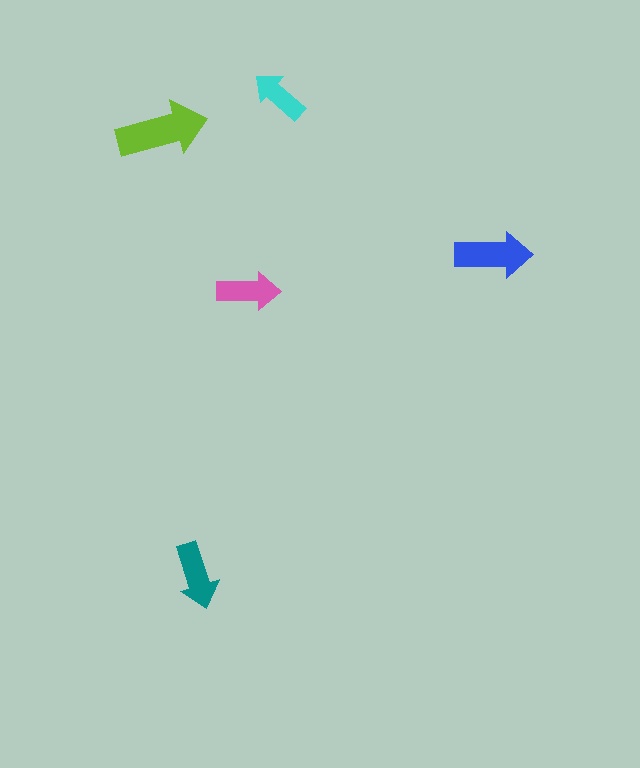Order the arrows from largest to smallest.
the lime one, the blue one, the teal one, the pink one, the cyan one.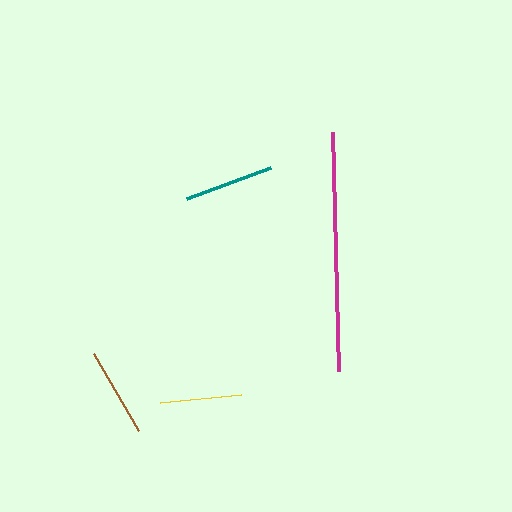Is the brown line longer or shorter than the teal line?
The brown line is longer than the teal line.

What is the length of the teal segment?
The teal segment is approximately 89 pixels long.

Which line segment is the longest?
The magenta line is the longest at approximately 239 pixels.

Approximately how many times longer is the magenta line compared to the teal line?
The magenta line is approximately 2.7 times the length of the teal line.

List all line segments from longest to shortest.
From longest to shortest: magenta, brown, teal, yellow.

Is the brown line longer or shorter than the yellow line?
The brown line is longer than the yellow line.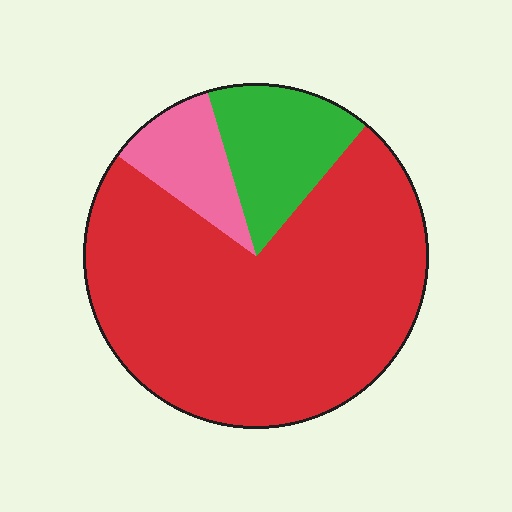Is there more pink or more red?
Red.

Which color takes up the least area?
Pink, at roughly 10%.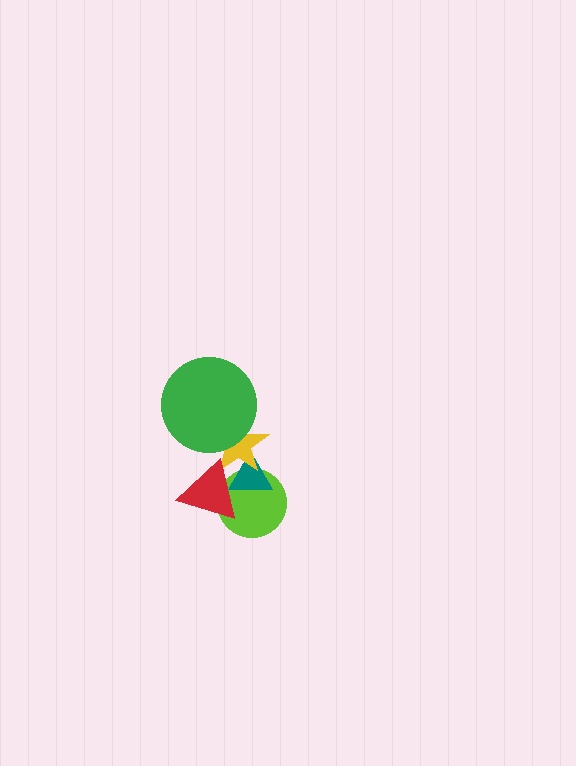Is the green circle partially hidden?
No, no other shape covers it.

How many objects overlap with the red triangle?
3 objects overlap with the red triangle.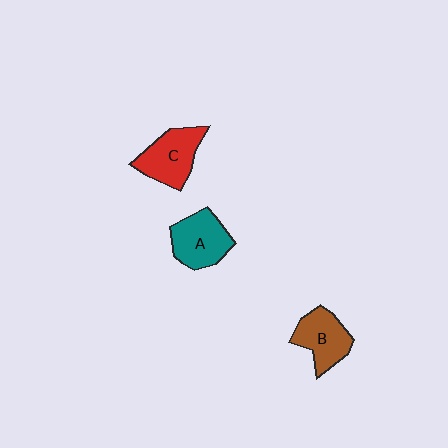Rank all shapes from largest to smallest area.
From largest to smallest: C (red), A (teal), B (brown).